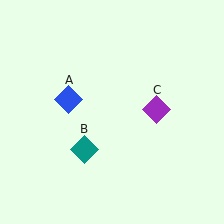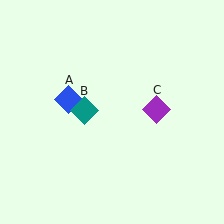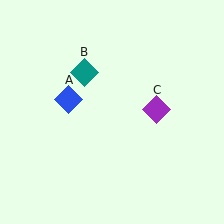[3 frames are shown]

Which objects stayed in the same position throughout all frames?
Blue diamond (object A) and purple diamond (object C) remained stationary.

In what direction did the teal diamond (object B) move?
The teal diamond (object B) moved up.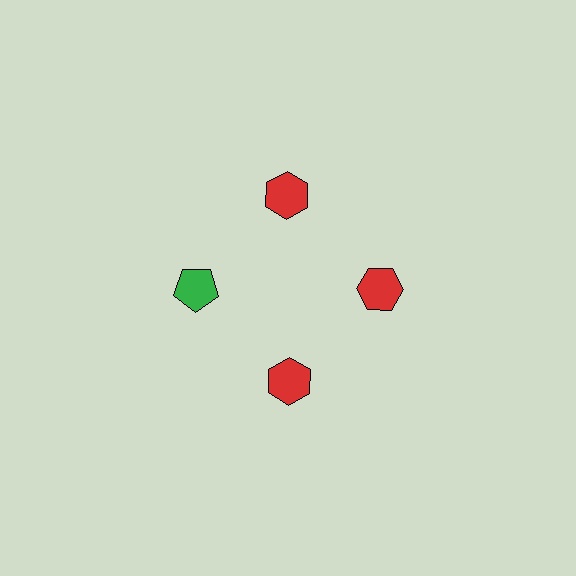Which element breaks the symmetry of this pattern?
The green pentagon at roughly the 9 o'clock position breaks the symmetry. All other shapes are red hexagons.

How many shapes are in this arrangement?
There are 4 shapes arranged in a ring pattern.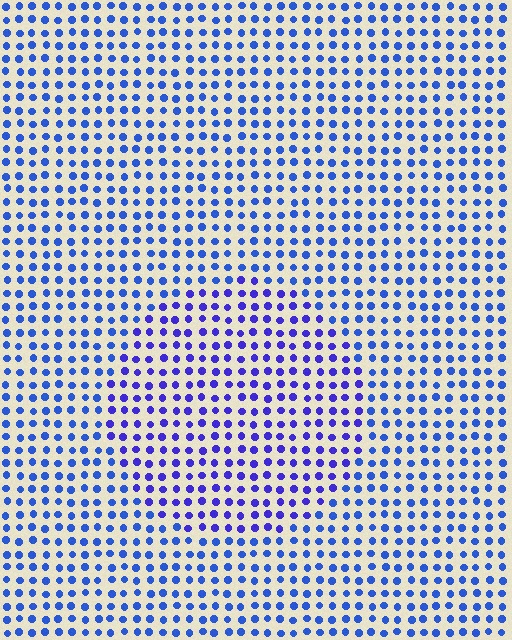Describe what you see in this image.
The image is filled with small blue elements in a uniform arrangement. A circle-shaped region is visible where the elements are tinted to a slightly different hue, forming a subtle color boundary.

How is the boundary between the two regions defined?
The boundary is defined purely by a slight shift in hue (about 24 degrees). Spacing, size, and orientation are identical on both sides.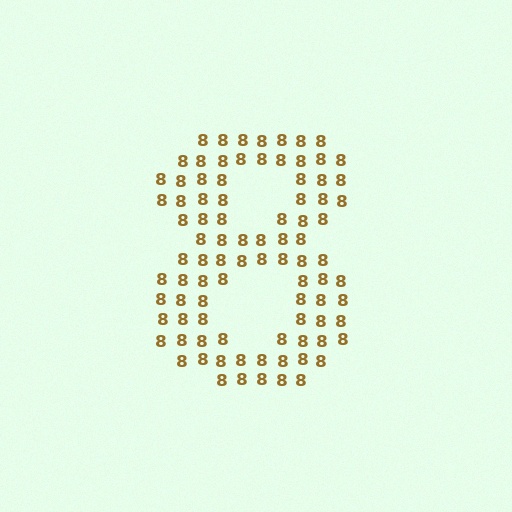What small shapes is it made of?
It is made of small digit 8's.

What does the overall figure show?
The overall figure shows the digit 8.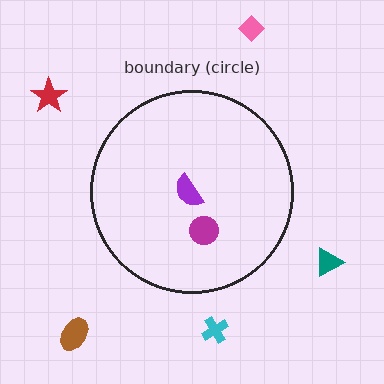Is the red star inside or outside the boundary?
Outside.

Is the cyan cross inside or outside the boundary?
Outside.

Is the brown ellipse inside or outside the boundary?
Outside.